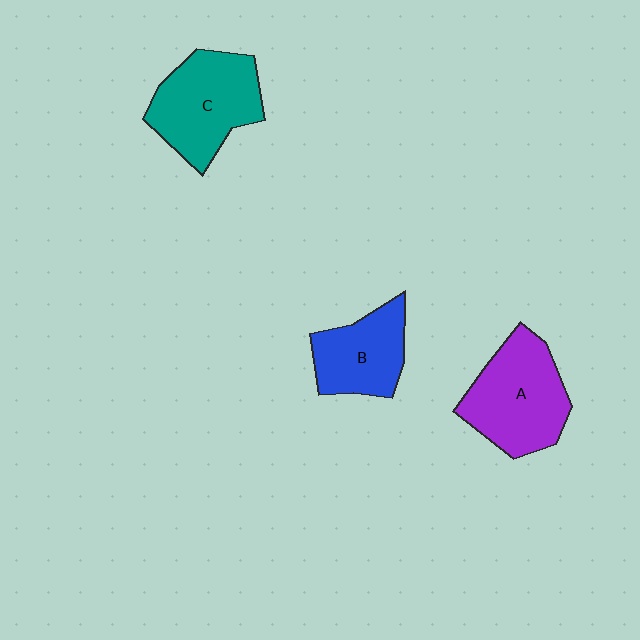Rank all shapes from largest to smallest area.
From largest to smallest: A (purple), C (teal), B (blue).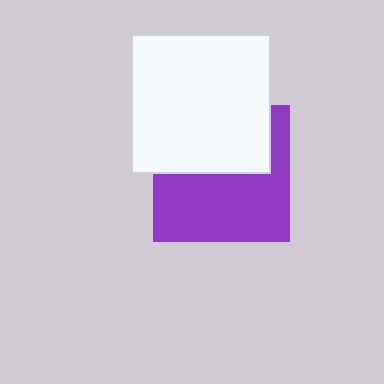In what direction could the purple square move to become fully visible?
The purple square could move down. That would shift it out from behind the white square entirely.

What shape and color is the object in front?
The object in front is a white square.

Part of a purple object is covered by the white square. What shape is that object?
It is a square.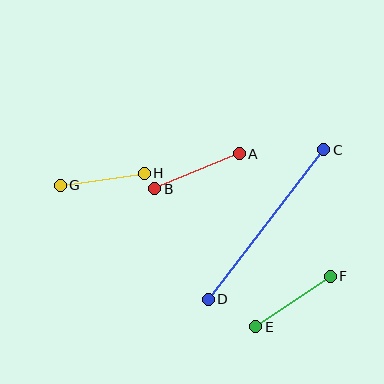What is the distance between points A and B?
The distance is approximately 92 pixels.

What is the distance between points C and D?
The distance is approximately 189 pixels.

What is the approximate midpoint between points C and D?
The midpoint is at approximately (266, 225) pixels.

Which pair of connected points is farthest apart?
Points C and D are farthest apart.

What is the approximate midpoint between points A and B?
The midpoint is at approximately (197, 171) pixels.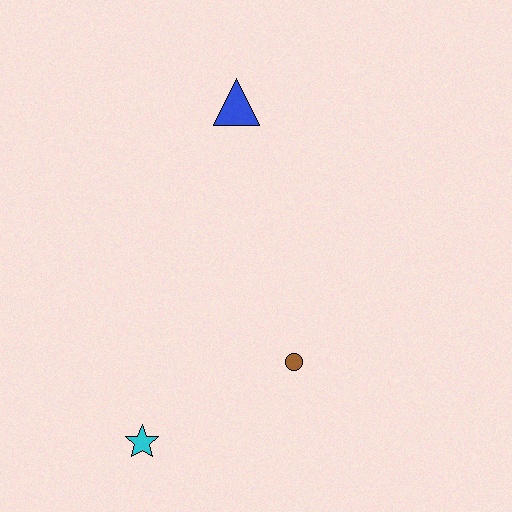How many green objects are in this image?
There are no green objects.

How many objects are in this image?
There are 3 objects.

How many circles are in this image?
There is 1 circle.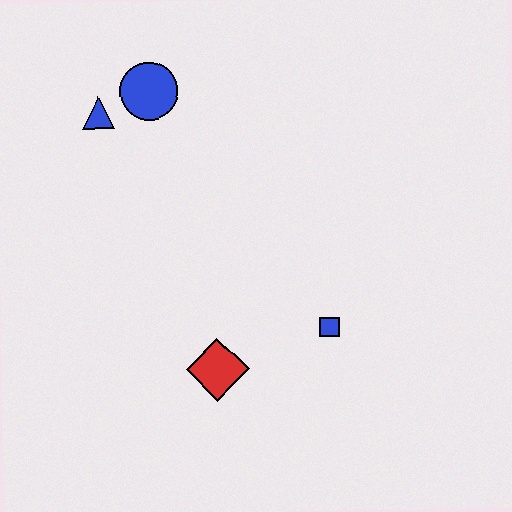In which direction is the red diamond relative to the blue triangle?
The red diamond is below the blue triangle.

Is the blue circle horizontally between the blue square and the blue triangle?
Yes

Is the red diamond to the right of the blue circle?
Yes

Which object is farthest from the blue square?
The blue triangle is farthest from the blue square.